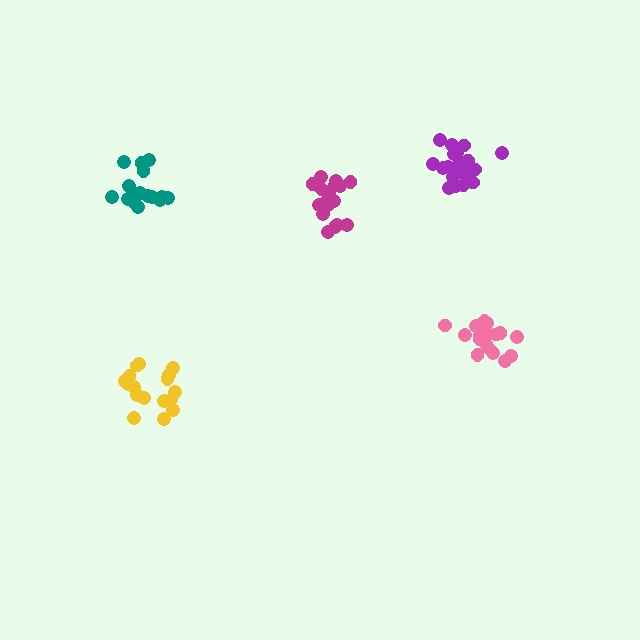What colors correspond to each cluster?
The clusters are colored: teal, purple, pink, magenta, yellow.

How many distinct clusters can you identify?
There are 5 distinct clusters.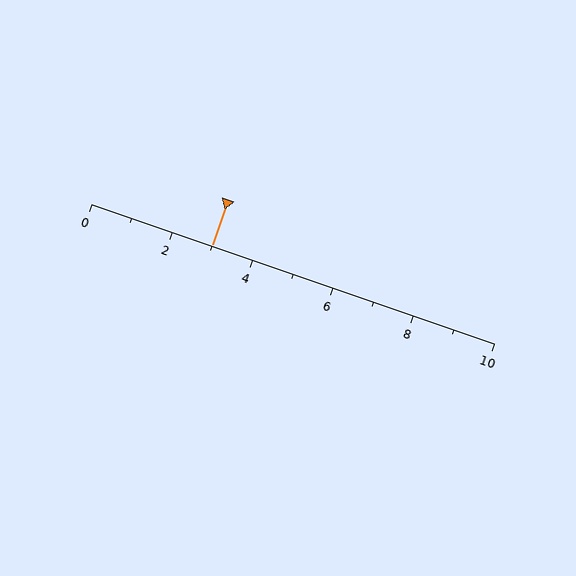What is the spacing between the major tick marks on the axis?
The major ticks are spaced 2 apart.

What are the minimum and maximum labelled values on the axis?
The axis runs from 0 to 10.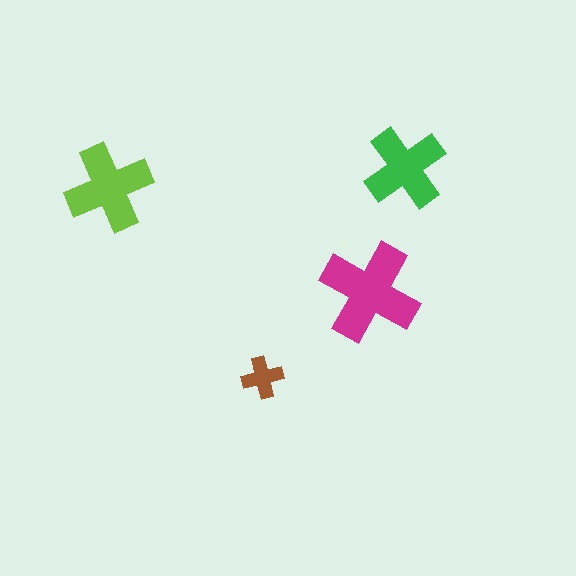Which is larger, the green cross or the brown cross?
The green one.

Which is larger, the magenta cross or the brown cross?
The magenta one.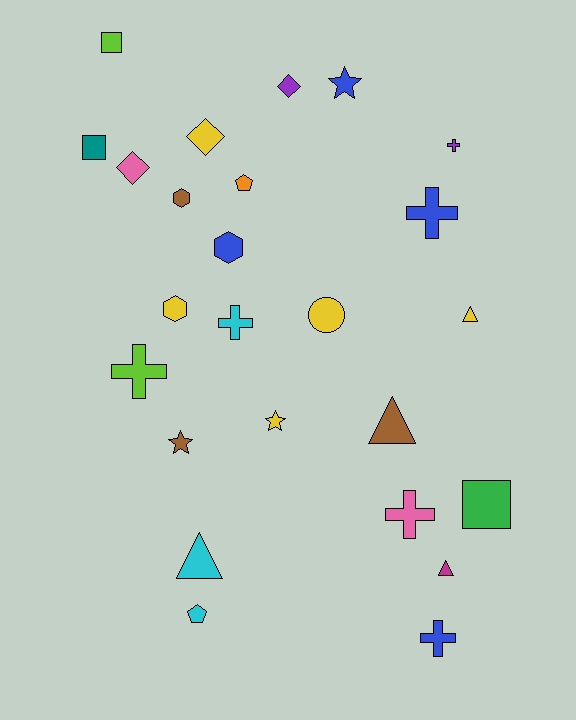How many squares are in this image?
There are 3 squares.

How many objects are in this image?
There are 25 objects.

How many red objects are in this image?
There are no red objects.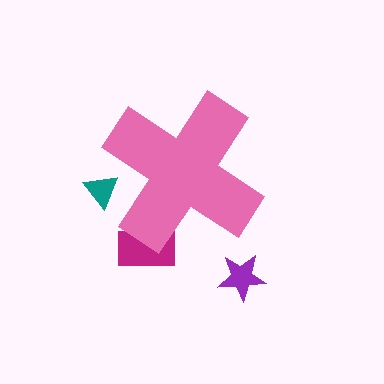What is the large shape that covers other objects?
A pink cross.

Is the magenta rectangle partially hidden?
Yes, the magenta rectangle is partially hidden behind the pink cross.